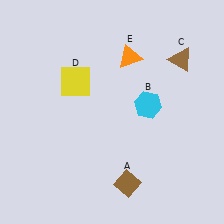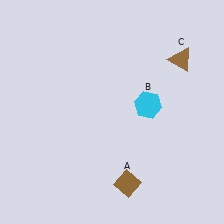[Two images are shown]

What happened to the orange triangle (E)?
The orange triangle (E) was removed in Image 2. It was in the top-right area of Image 1.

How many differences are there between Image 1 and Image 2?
There are 2 differences between the two images.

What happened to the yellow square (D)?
The yellow square (D) was removed in Image 2. It was in the top-left area of Image 1.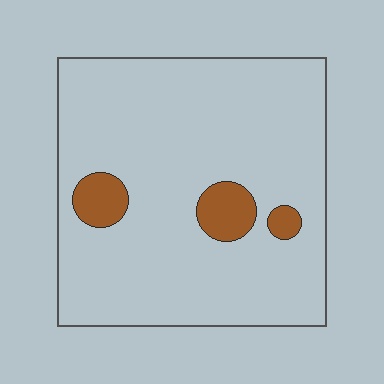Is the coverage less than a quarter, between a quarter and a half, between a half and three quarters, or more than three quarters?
Less than a quarter.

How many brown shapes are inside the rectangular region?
3.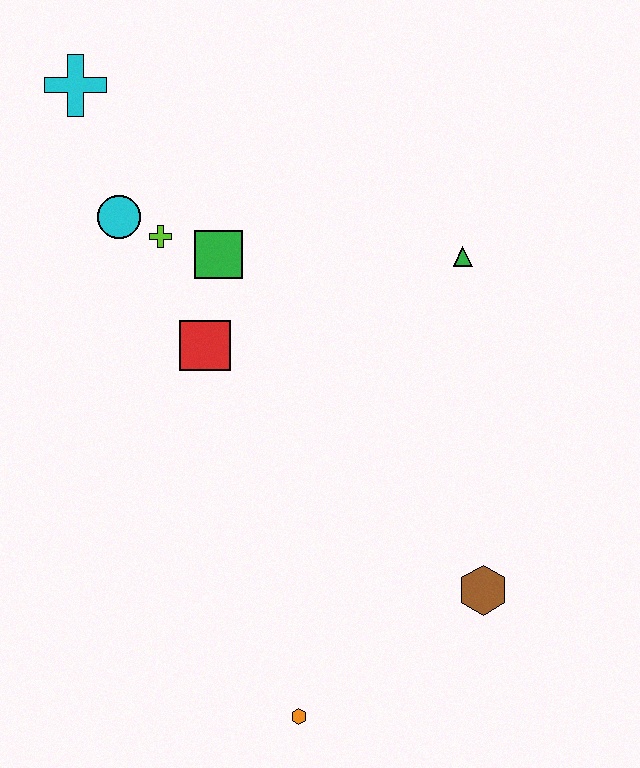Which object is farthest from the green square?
The orange hexagon is farthest from the green square.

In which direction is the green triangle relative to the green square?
The green triangle is to the right of the green square.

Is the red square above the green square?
No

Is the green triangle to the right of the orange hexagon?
Yes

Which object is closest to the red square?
The green square is closest to the red square.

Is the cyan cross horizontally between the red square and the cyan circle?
No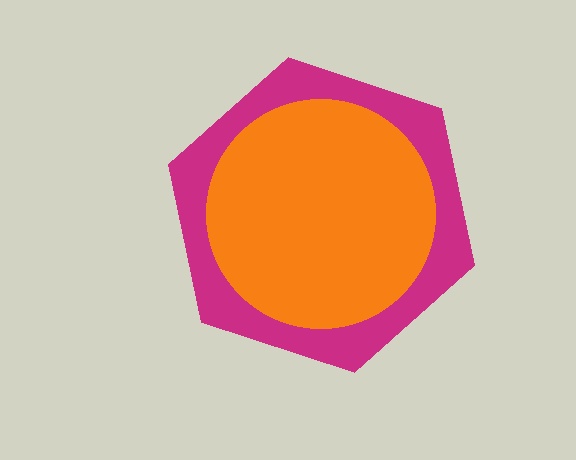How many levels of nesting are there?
2.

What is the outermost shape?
The magenta hexagon.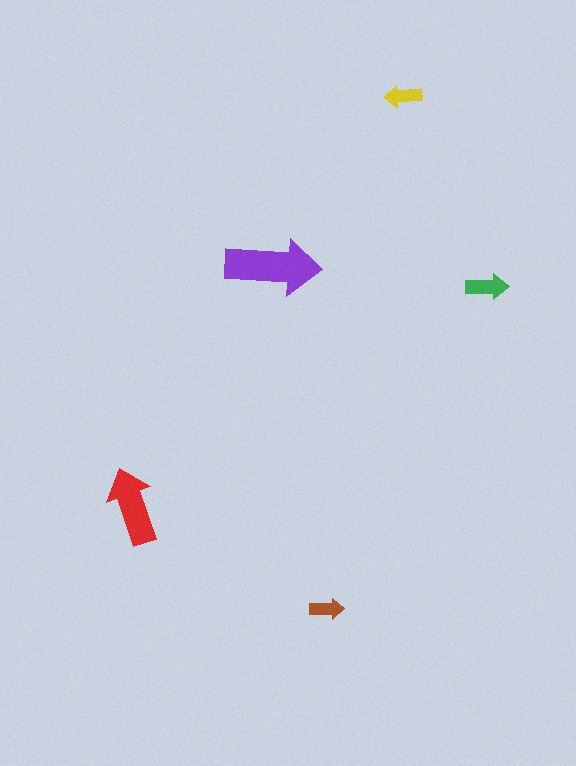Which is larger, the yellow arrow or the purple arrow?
The purple one.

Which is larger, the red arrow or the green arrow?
The red one.